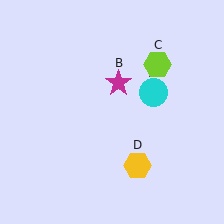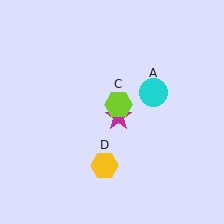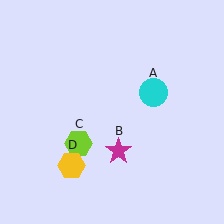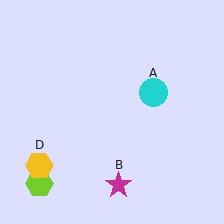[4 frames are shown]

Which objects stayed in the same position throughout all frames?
Cyan circle (object A) remained stationary.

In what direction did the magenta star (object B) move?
The magenta star (object B) moved down.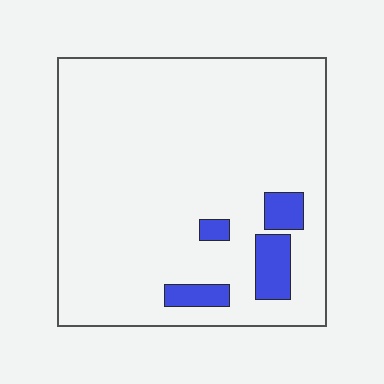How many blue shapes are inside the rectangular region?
4.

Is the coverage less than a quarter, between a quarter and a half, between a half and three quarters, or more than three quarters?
Less than a quarter.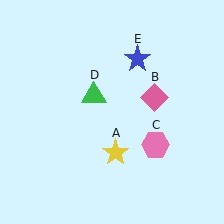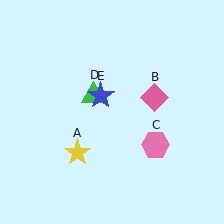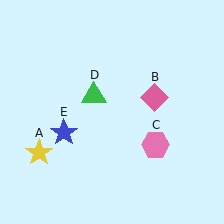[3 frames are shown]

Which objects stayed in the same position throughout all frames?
Pink diamond (object B) and pink hexagon (object C) and green triangle (object D) remained stationary.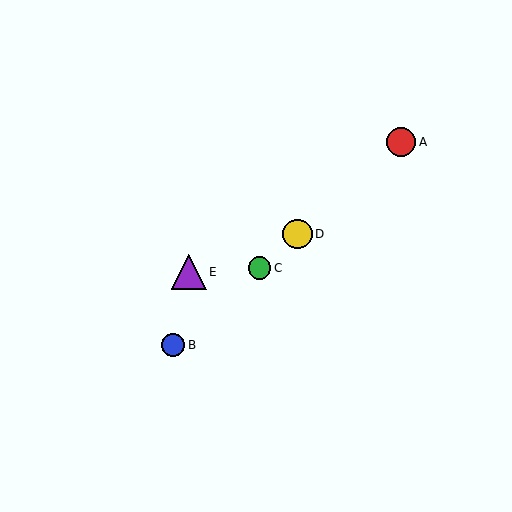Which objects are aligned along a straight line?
Objects A, B, C, D are aligned along a straight line.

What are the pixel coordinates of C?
Object C is at (260, 268).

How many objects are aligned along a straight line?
4 objects (A, B, C, D) are aligned along a straight line.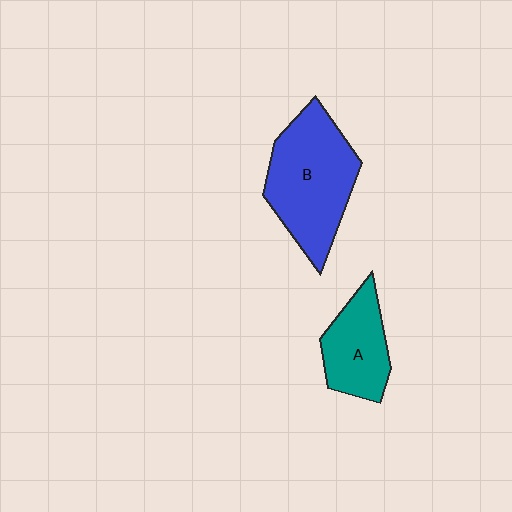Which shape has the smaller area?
Shape A (teal).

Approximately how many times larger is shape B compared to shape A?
Approximately 1.7 times.